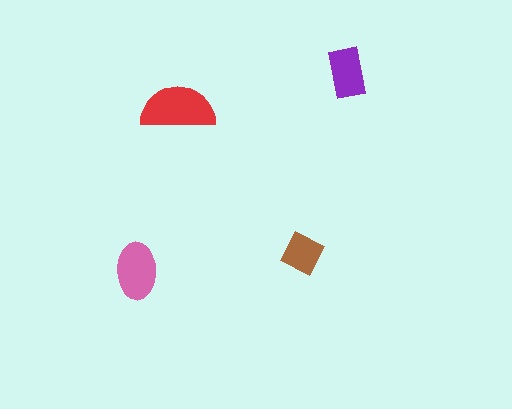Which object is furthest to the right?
The purple rectangle is rightmost.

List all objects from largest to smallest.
The red semicircle, the pink ellipse, the purple rectangle, the brown diamond.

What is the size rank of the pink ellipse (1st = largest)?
2nd.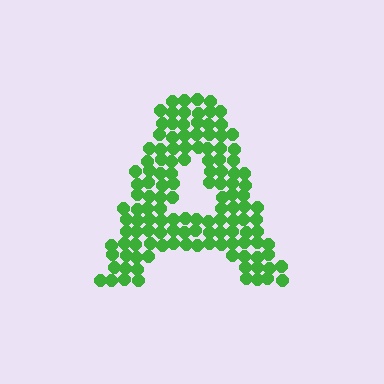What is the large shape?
The large shape is the letter A.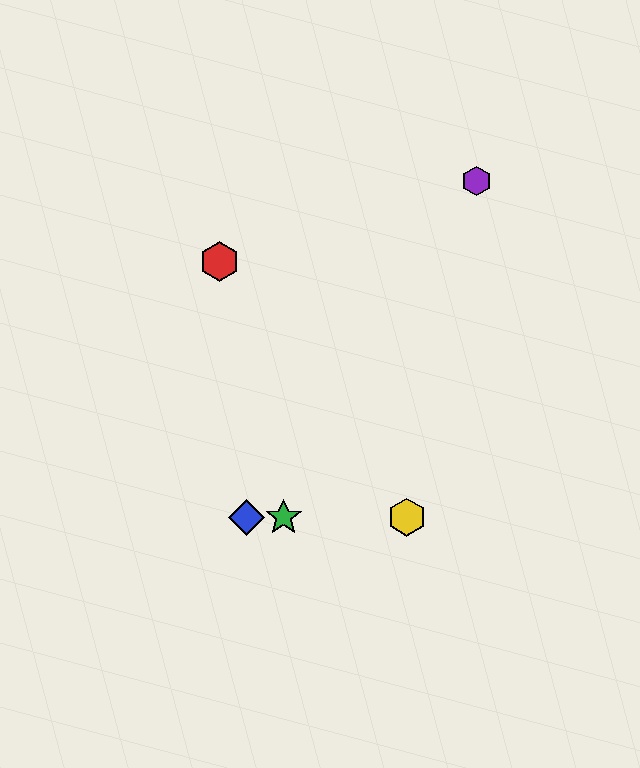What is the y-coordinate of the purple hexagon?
The purple hexagon is at y≈181.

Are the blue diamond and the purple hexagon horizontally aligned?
No, the blue diamond is at y≈517 and the purple hexagon is at y≈181.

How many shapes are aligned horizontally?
3 shapes (the blue diamond, the green star, the yellow hexagon) are aligned horizontally.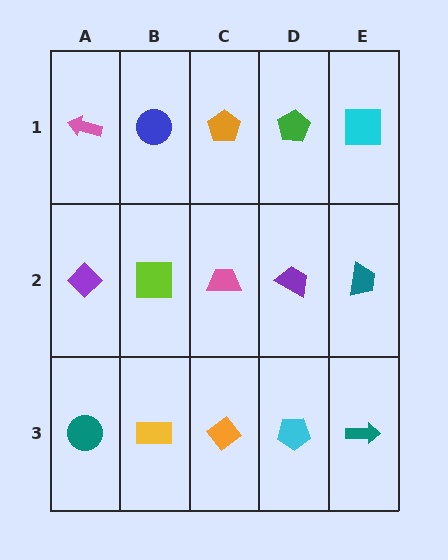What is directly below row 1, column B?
A lime square.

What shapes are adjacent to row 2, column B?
A blue circle (row 1, column B), a yellow rectangle (row 3, column B), a purple diamond (row 2, column A), a pink trapezoid (row 2, column C).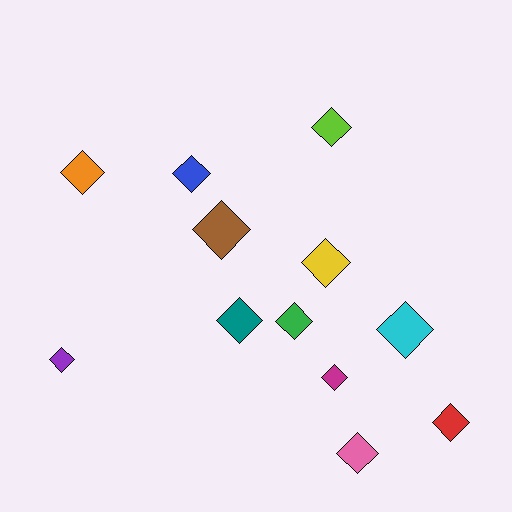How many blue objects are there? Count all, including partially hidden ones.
There is 1 blue object.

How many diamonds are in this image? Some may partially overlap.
There are 12 diamonds.